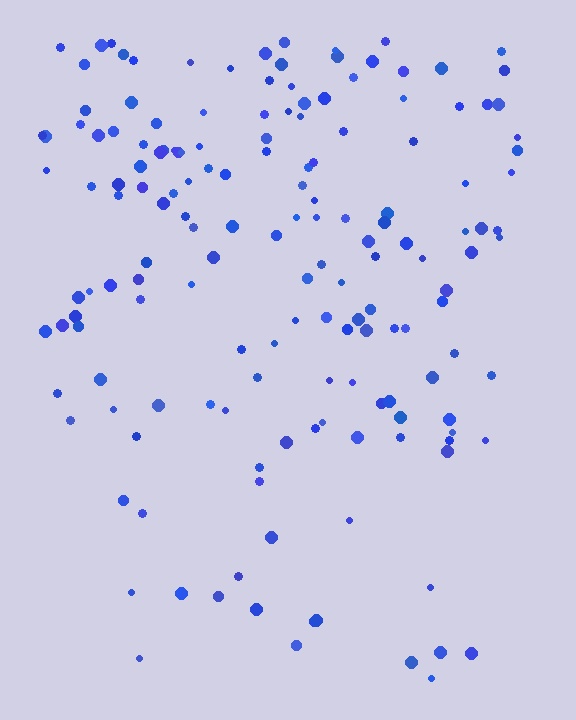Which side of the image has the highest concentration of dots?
The top.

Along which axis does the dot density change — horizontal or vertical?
Vertical.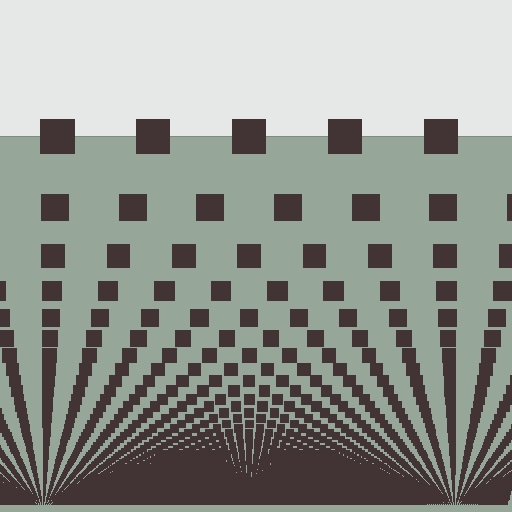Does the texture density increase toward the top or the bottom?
Density increases toward the bottom.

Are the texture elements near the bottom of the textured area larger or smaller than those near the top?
Smaller. The gradient is inverted — elements near the bottom are smaller and denser.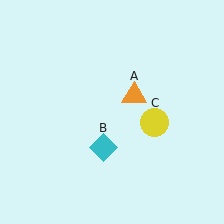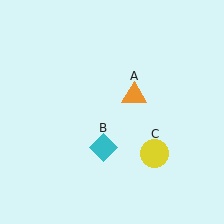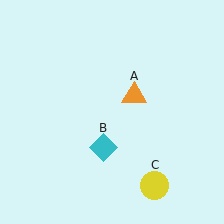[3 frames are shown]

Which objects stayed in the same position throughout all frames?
Orange triangle (object A) and cyan diamond (object B) remained stationary.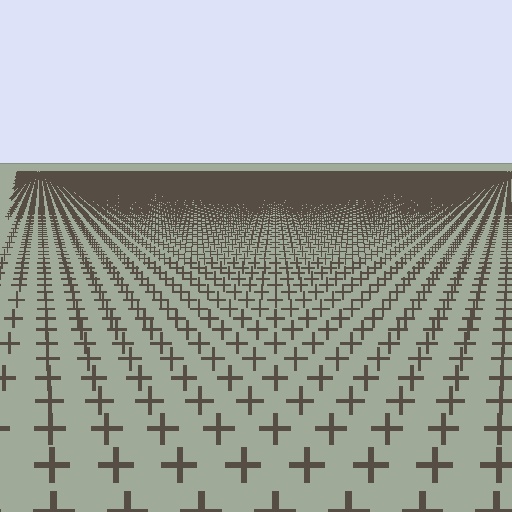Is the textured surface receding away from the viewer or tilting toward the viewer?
The surface is receding away from the viewer. Texture elements get smaller and denser toward the top.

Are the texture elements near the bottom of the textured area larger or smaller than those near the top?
Larger. Near the bottom, elements are closer to the viewer and appear at a bigger on-screen size.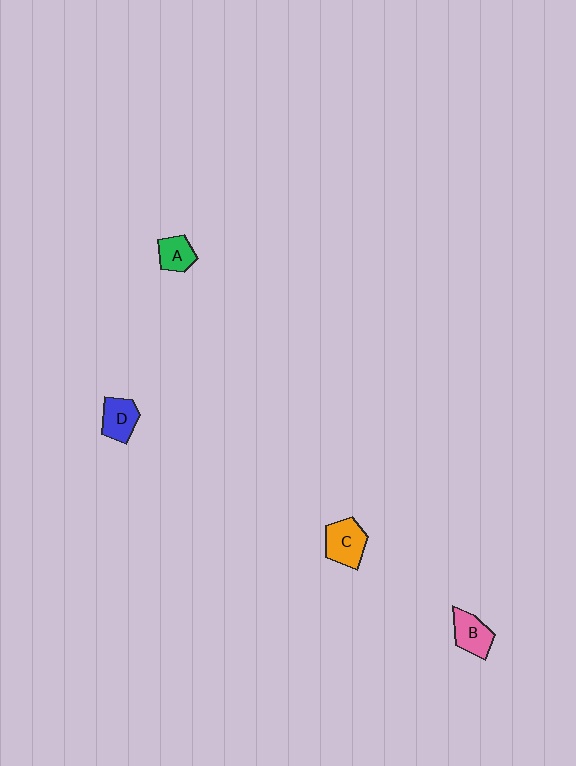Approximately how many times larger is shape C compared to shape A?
Approximately 1.4 times.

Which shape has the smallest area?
Shape A (green).